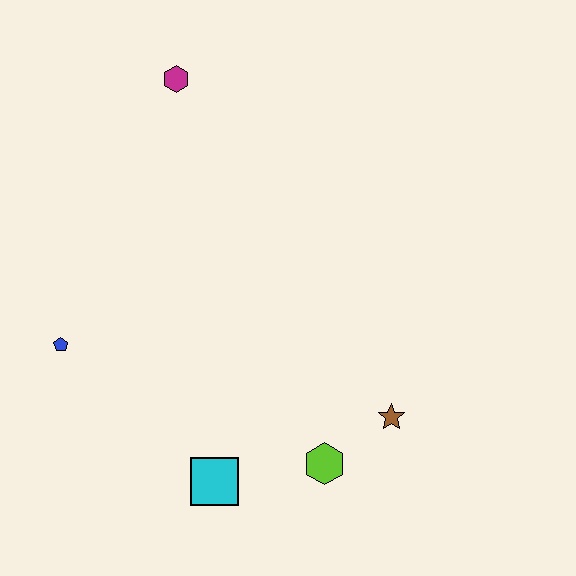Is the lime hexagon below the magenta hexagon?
Yes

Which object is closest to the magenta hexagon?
The blue pentagon is closest to the magenta hexagon.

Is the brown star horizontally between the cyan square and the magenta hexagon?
No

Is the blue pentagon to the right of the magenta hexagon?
No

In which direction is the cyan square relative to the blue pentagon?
The cyan square is to the right of the blue pentagon.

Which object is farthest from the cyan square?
The magenta hexagon is farthest from the cyan square.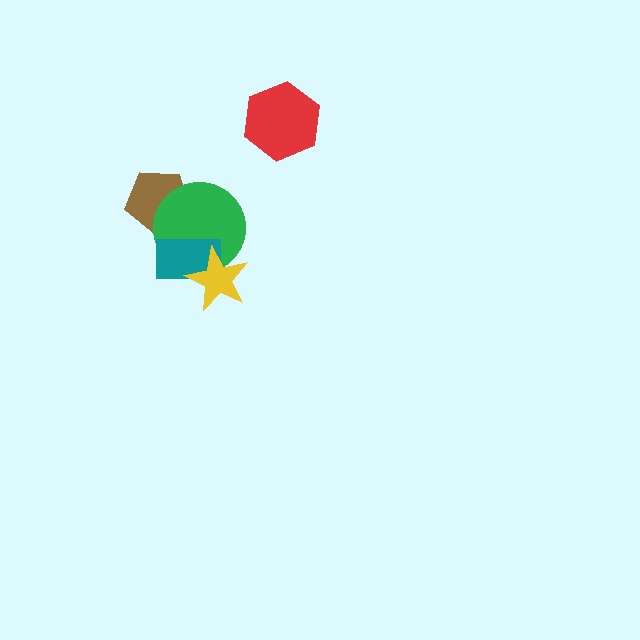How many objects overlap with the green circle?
3 objects overlap with the green circle.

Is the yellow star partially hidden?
No, no other shape covers it.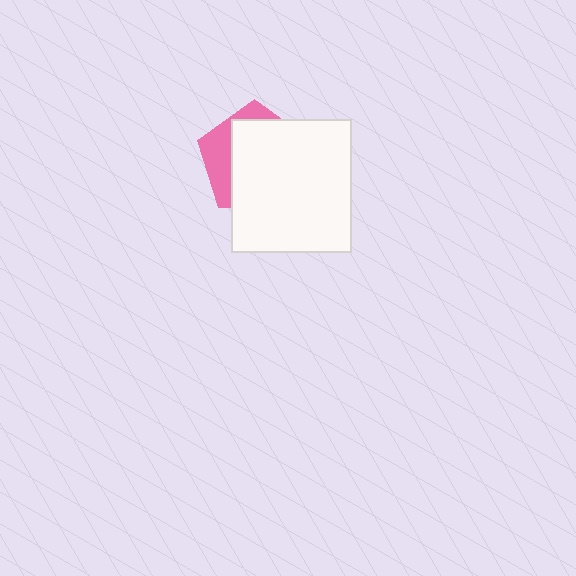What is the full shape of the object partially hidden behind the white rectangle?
The partially hidden object is a pink pentagon.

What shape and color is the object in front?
The object in front is a white rectangle.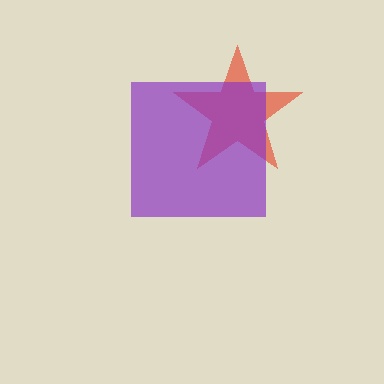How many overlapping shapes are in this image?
There are 2 overlapping shapes in the image.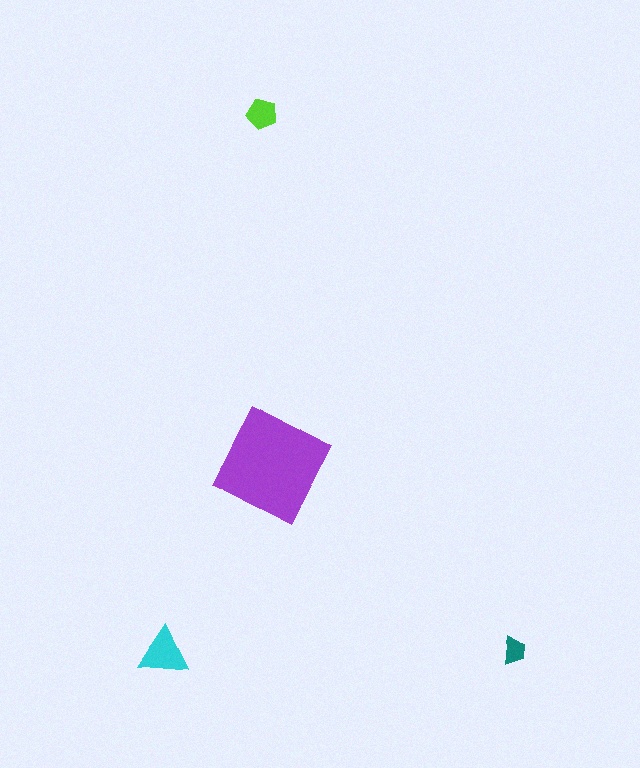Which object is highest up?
The lime pentagon is topmost.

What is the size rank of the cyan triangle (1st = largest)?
2nd.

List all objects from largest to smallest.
The purple square, the cyan triangle, the lime pentagon, the teal trapezoid.